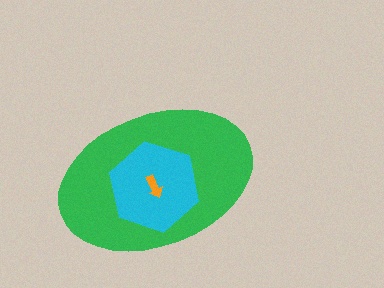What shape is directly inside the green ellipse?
The cyan hexagon.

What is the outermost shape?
The green ellipse.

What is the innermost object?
The orange arrow.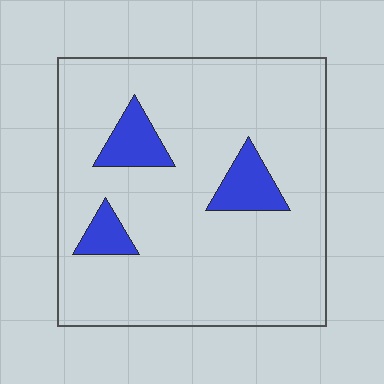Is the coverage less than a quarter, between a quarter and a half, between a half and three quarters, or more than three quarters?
Less than a quarter.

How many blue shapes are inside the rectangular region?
3.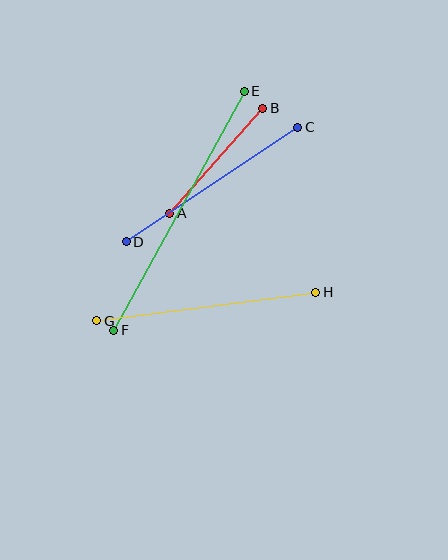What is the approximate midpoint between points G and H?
The midpoint is at approximately (206, 306) pixels.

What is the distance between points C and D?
The distance is approximately 206 pixels.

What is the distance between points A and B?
The distance is approximately 140 pixels.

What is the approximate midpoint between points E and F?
The midpoint is at approximately (179, 211) pixels.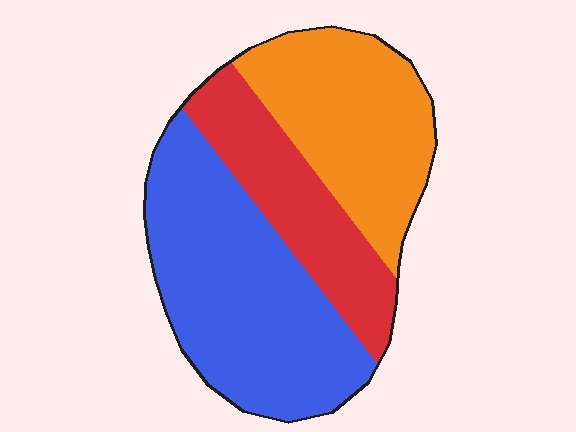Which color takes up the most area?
Blue, at roughly 45%.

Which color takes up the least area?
Red, at roughly 25%.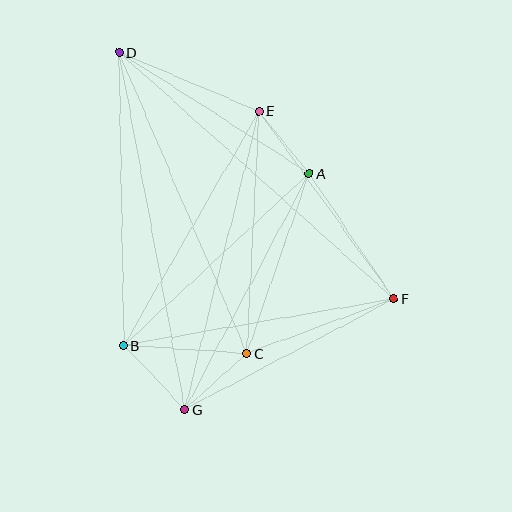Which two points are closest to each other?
Points A and E are closest to each other.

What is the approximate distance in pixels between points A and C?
The distance between A and C is approximately 190 pixels.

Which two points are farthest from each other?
Points D and F are farthest from each other.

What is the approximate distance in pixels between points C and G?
The distance between C and G is approximately 83 pixels.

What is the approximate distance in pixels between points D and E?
The distance between D and E is approximately 152 pixels.